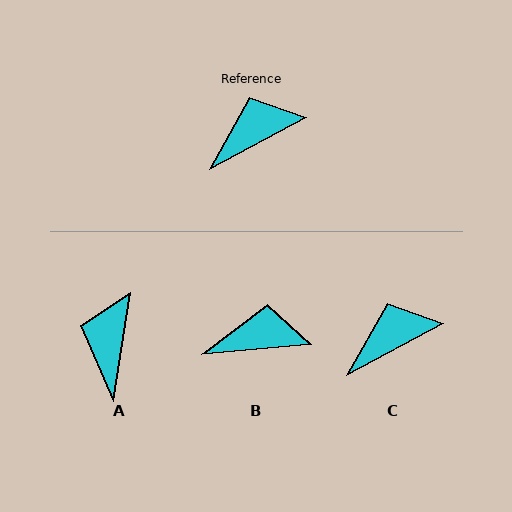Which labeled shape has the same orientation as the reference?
C.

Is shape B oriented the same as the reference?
No, it is off by about 23 degrees.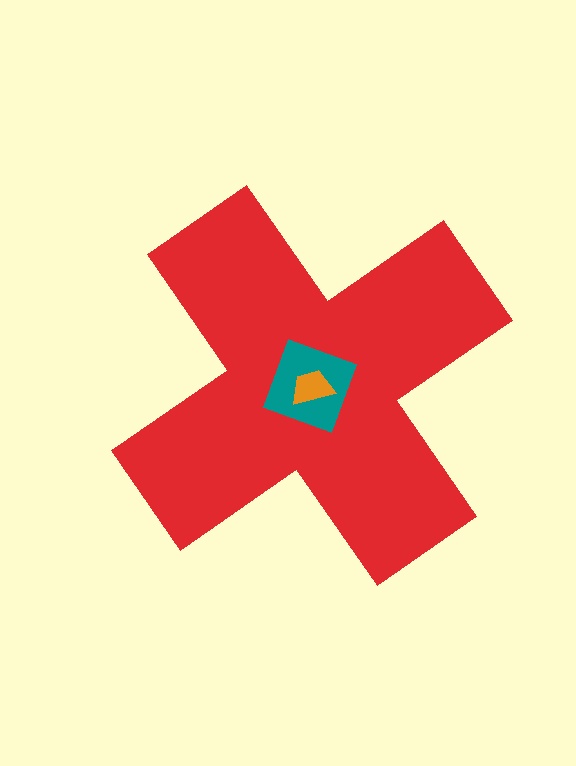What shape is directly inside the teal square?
The orange trapezoid.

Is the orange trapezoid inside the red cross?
Yes.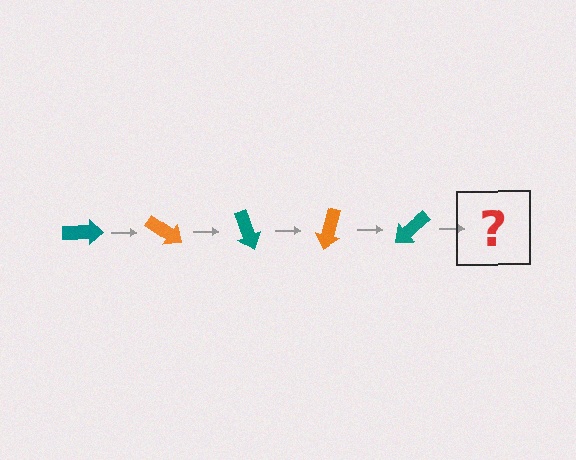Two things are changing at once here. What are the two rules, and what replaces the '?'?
The two rules are that it rotates 35 degrees each step and the color cycles through teal and orange. The '?' should be an orange arrow, rotated 175 degrees from the start.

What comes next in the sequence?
The next element should be an orange arrow, rotated 175 degrees from the start.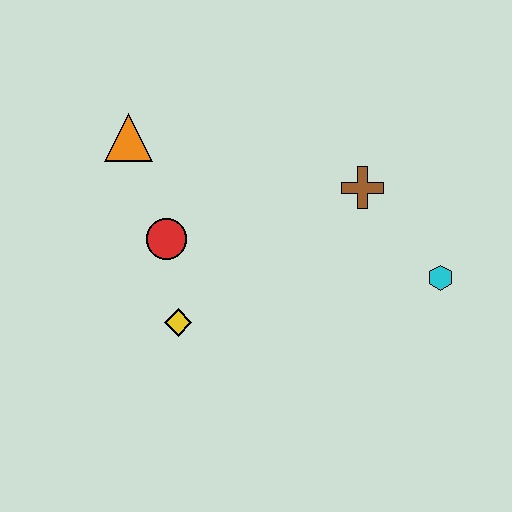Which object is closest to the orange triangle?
The red circle is closest to the orange triangle.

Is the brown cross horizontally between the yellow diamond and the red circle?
No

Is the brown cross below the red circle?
No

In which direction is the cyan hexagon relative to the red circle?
The cyan hexagon is to the right of the red circle.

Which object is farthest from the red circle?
The cyan hexagon is farthest from the red circle.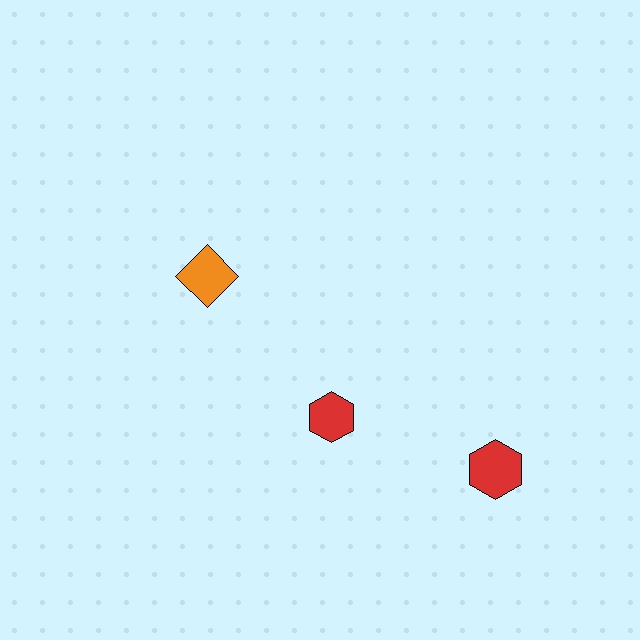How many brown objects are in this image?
There are no brown objects.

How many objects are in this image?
There are 3 objects.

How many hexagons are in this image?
There are 2 hexagons.